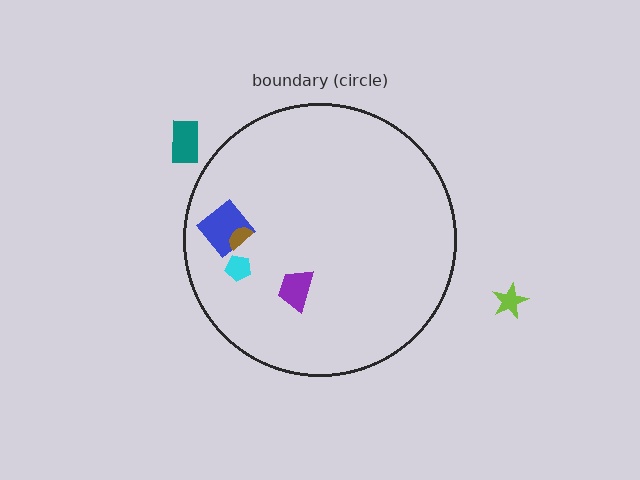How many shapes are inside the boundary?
4 inside, 2 outside.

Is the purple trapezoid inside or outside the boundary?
Inside.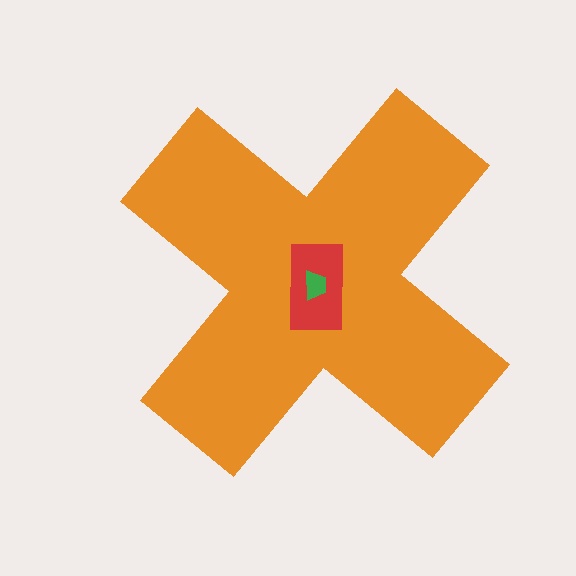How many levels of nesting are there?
3.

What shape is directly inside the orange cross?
The red rectangle.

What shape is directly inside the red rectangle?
The green trapezoid.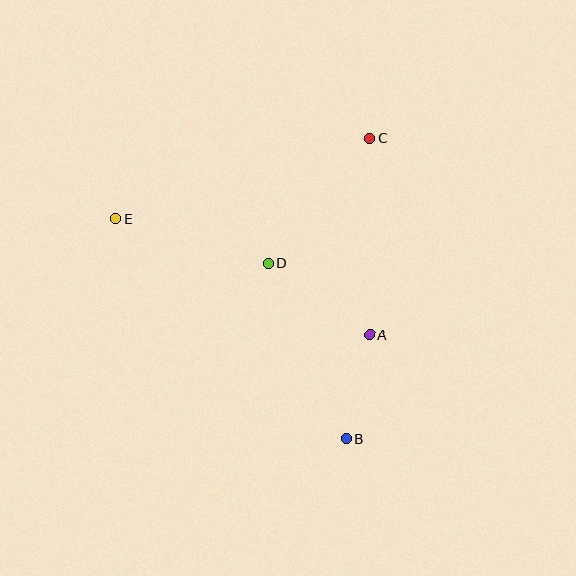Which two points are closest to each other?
Points A and B are closest to each other.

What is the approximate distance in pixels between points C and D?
The distance between C and D is approximately 161 pixels.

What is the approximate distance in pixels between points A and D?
The distance between A and D is approximately 124 pixels.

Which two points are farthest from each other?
Points B and E are farthest from each other.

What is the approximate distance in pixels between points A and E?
The distance between A and E is approximately 280 pixels.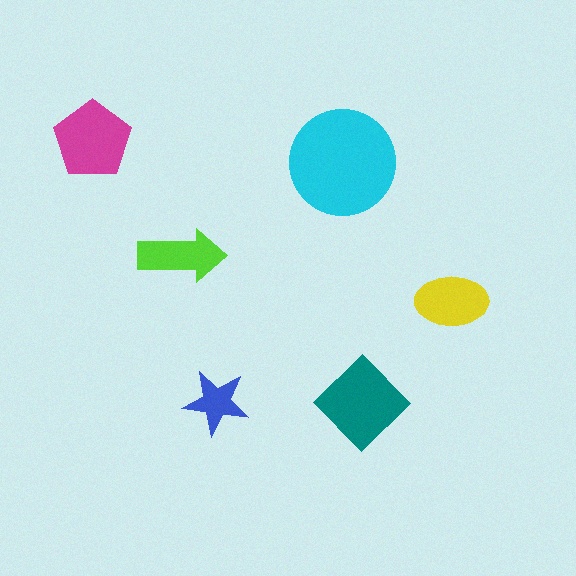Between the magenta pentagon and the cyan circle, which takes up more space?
The cyan circle.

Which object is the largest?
The cyan circle.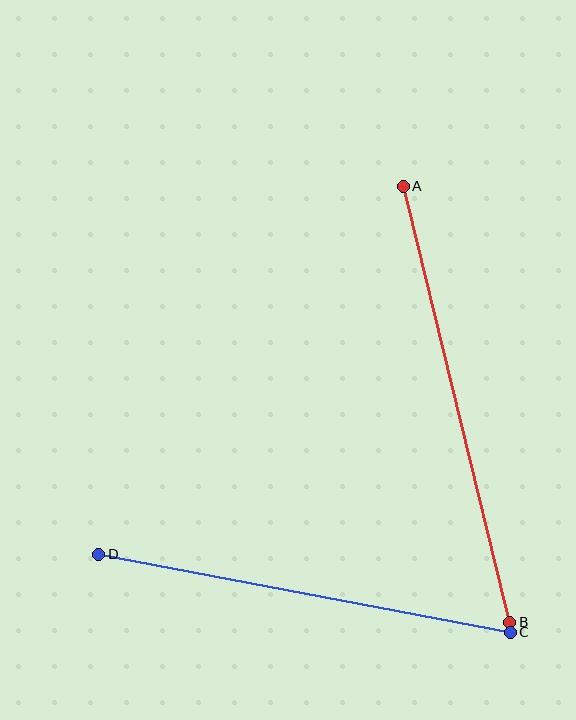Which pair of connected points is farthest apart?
Points A and B are farthest apart.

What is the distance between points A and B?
The distance is approximately 449 pixels.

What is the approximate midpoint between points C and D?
The midpoint is at approximately (304, 593) pixels.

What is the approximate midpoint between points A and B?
The midpoint is at approximately (457, 404) pixels.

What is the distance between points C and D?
The distance is approximately 419 pixels.